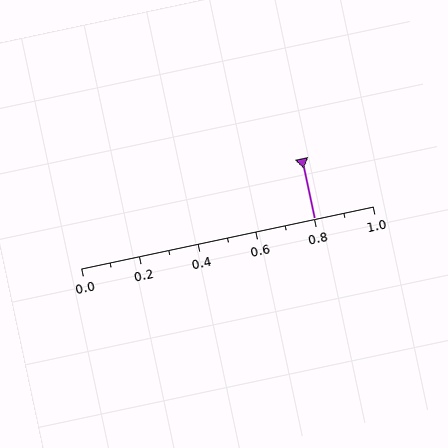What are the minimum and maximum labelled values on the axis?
The axis runs from 0.0 to 1.0.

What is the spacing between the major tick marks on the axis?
The major ticks are spaced 0.2 apart.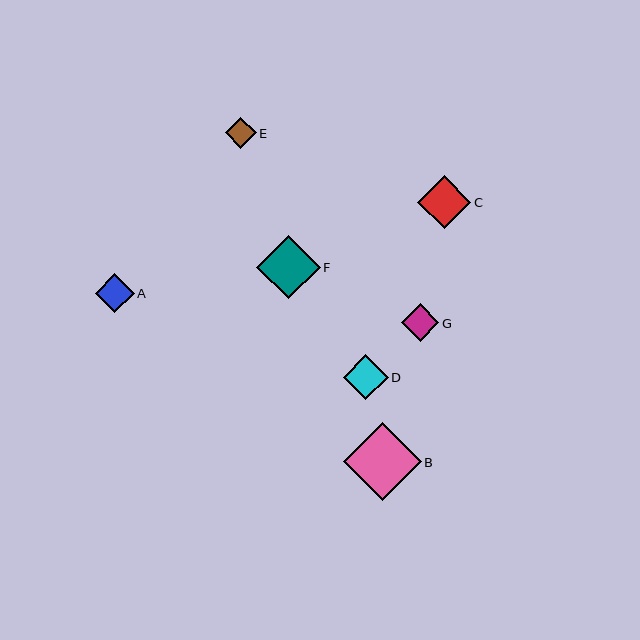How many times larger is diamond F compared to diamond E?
Diamond F is approximately 2.0 times the size of diamond E.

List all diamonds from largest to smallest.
From largest to smallest: B, F, C, D, A, G, E.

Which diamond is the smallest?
Diamond E is the smallest with a size of approximately 31 pixels.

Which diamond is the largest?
Diamond B is the largest with a size of approximately 78 pixels.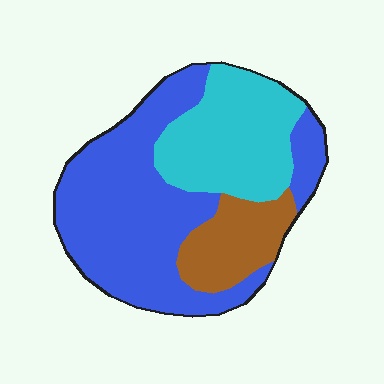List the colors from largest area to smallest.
From largest to smallest: blue, cyan, brown.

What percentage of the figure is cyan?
Cyan covers 29% of the figure.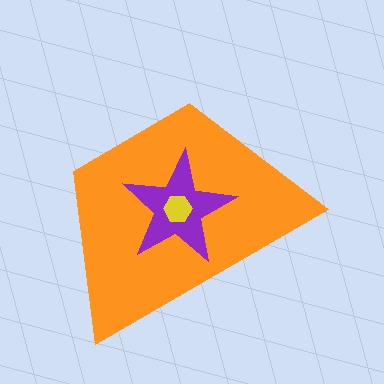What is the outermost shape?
The orange trapezoid.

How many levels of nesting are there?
3.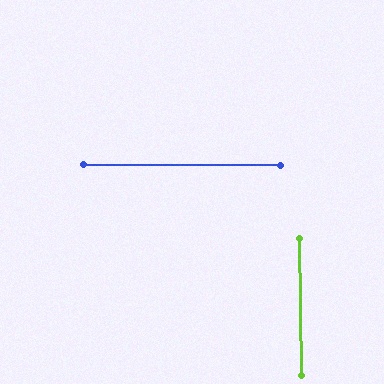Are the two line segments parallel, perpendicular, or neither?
Perpendicular — they meet at approximately 89°.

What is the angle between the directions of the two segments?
Approximately 89 degrees.